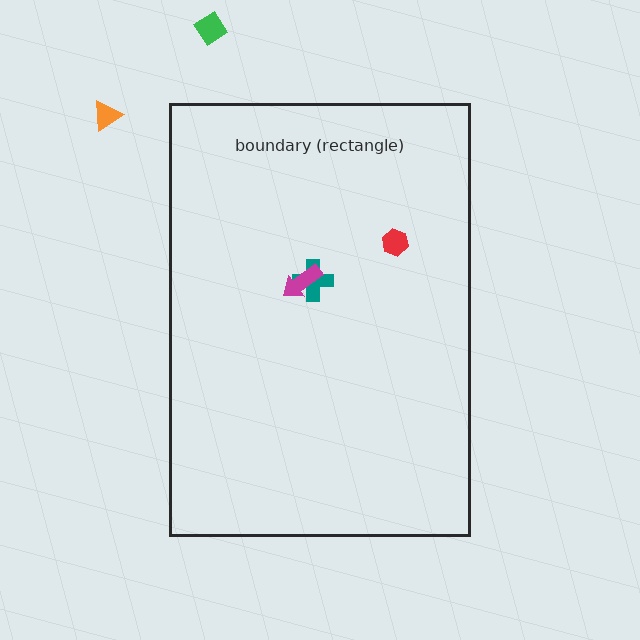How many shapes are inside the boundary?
3 inside, 2 outside.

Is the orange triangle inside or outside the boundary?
Outside.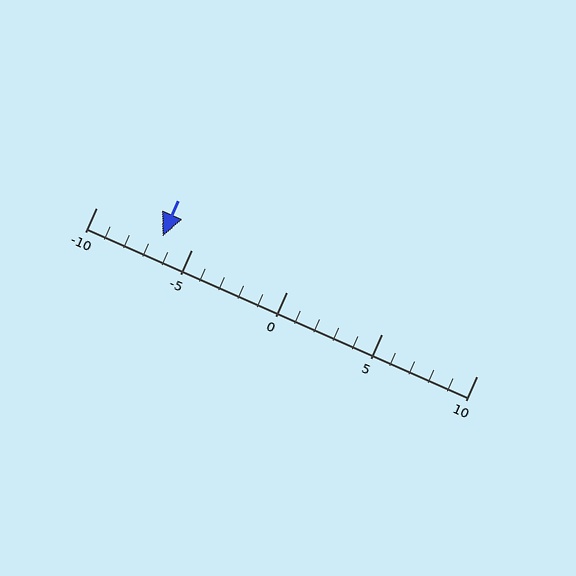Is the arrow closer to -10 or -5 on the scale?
The arrow is closer to -5.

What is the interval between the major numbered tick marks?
The major tick marks are spaced 5 units apart.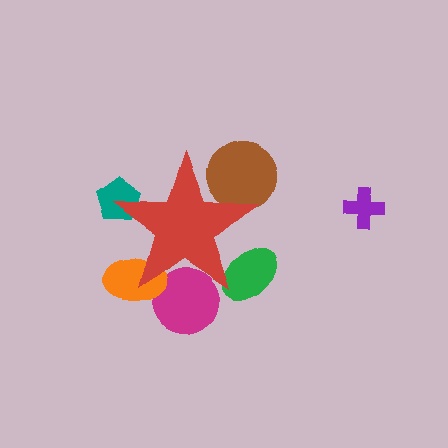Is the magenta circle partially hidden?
Yes, the magenta circle is partially hidden behind the red star.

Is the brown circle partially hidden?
Yes, the brown circle is partially hidden behind the red star.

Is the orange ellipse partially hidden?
Yes, the orange ellipse is partially hidden behind the red star.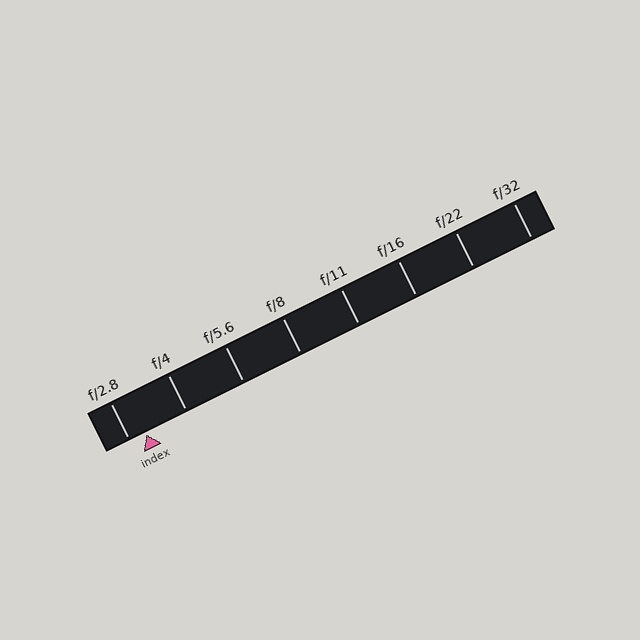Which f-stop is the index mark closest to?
The index mark is closest to f/2.8.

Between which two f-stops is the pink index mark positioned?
The index mark is between f/2.8 and f/4.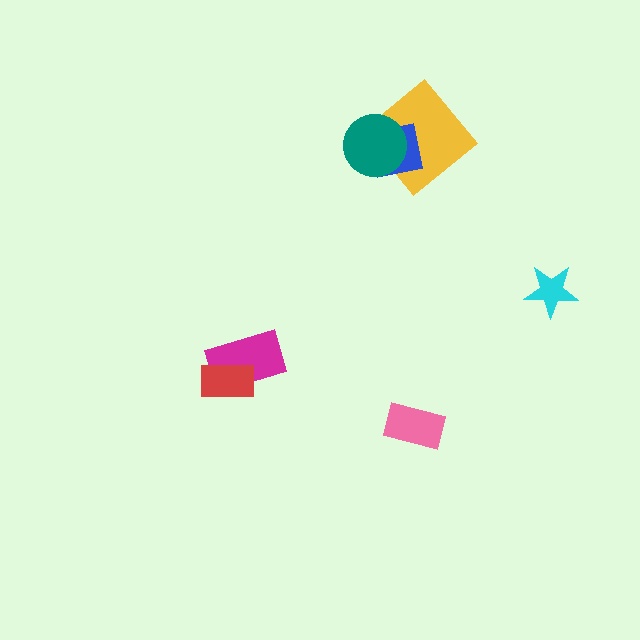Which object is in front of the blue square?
The teal circle is in front of the blue square.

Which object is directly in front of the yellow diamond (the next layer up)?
The blue square is directly in front of the yellow diamond.